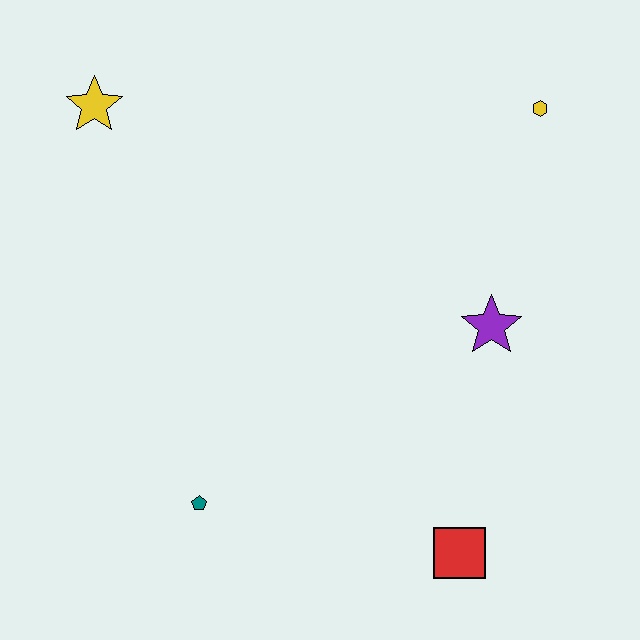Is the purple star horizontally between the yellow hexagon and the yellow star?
Yes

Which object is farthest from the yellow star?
The red square is farthest from the yellow star.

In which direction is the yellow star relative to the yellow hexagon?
The yellow star is to the left of the yellow hexagon.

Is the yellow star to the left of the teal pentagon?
Yes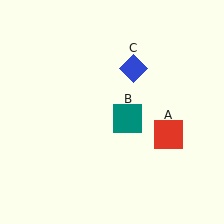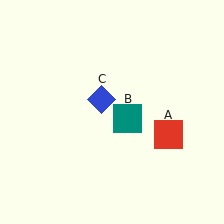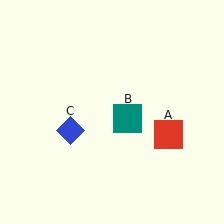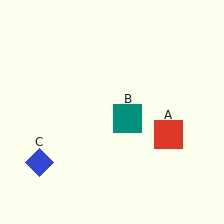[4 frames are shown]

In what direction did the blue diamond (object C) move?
The blue diamond (object C) moved down and to the left.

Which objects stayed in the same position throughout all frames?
Red square (object A) and teal square (object B) remained stationary.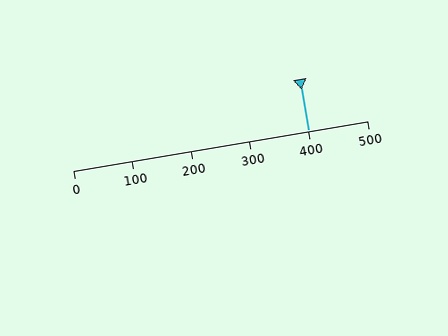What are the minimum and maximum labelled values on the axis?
The axis runs from 0 to 500.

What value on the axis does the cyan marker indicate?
The marker indicates approximately 400.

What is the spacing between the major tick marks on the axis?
The major ticks are spaced 100 apart.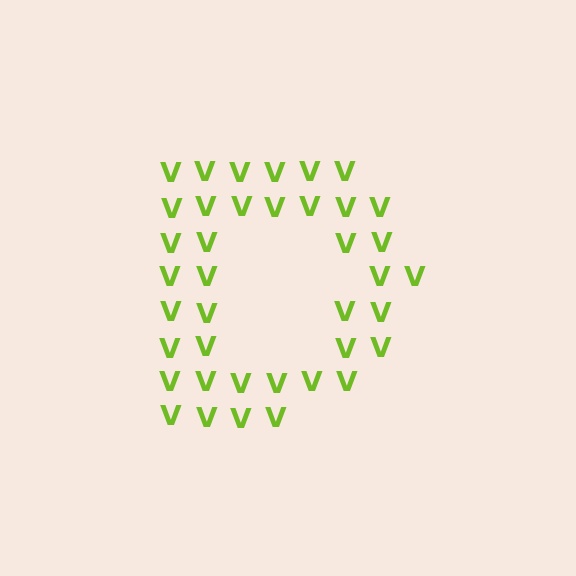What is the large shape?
The large shape is the letter D.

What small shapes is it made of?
It is made of small letter V's.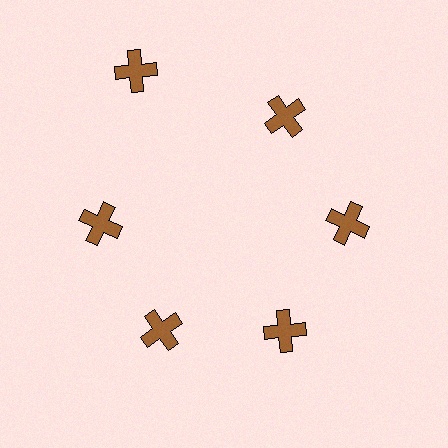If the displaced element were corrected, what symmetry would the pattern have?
It would have 6-fold rotational symmetry — the pattern would map onto itself every 60 degrees.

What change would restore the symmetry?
The symmetry would be restored by moving it inward, back onto the ring so that all 6 crosses sit at equal angles and equal distance from the center.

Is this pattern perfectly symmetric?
No. The 6 brown crosses are arranged in a ring, but one element near the 11 o'clock position is pushed outward from the center, breaking the 6-fold rotational symmetry.